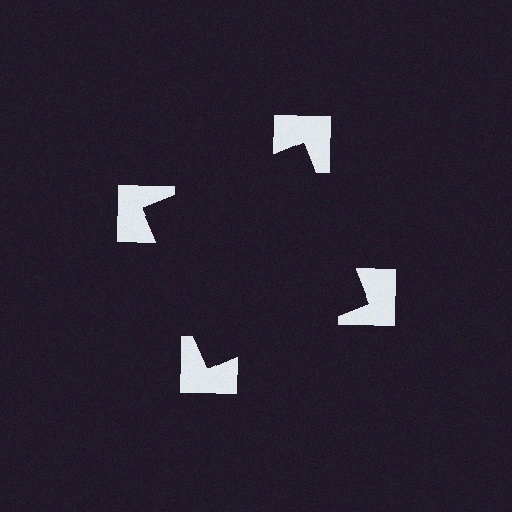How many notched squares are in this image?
There are 4 — one at each vertex of the illusory square.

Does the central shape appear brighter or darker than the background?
It typically appears slightly darker than the background, even though no actual brightness change is drawn.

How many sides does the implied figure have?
4 sides.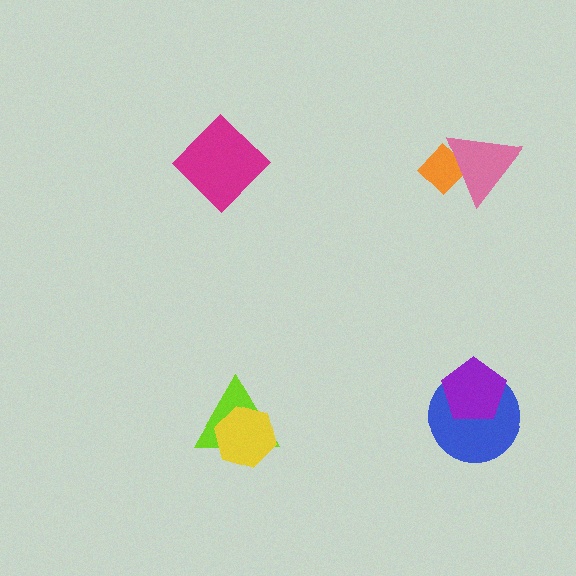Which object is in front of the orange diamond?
The pink triangle is in front of the orange diamond.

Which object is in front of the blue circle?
The purple pentagon is in front of the blue circle.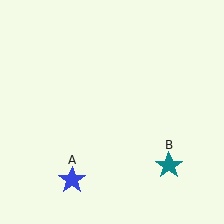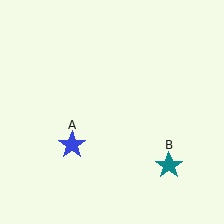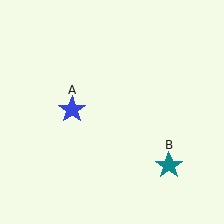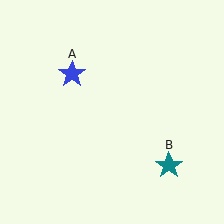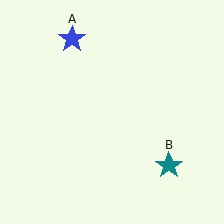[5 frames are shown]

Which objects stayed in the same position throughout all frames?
Teal star (object B) remained stationary.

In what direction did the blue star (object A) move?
The blue star (object A) moved up.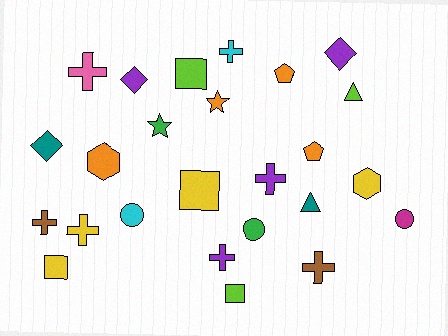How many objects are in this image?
There are 25 objects.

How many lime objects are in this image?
There are 3 lime objects.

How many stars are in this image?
There are 2 stars.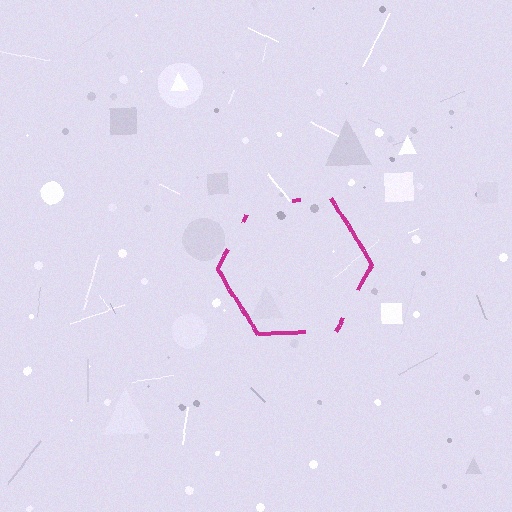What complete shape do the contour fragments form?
The contour fragments form a hexagon.